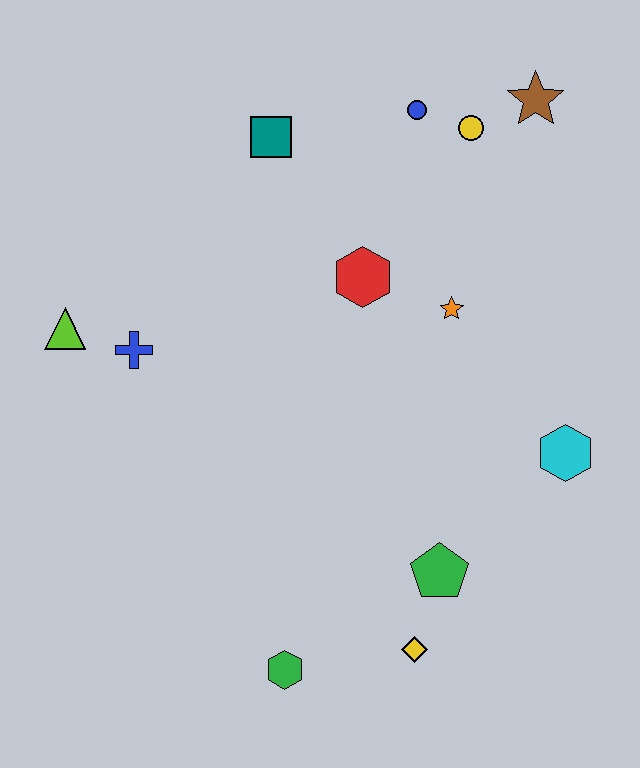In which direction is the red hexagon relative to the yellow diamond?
The red hexagon is above the yellow diamond.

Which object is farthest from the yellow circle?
The green hexagon is farthest from the yellow circle.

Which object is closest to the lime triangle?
The blue cross is closest to the lime triangle.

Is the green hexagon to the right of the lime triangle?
Yes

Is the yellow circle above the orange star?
Yes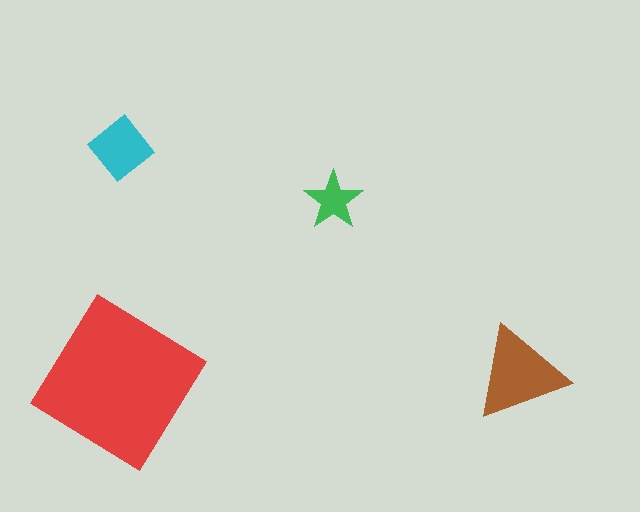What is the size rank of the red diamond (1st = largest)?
1st.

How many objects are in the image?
There are 4 objects in the image.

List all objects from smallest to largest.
The green star, the cyan diamond, the brown triangle, the red diamond.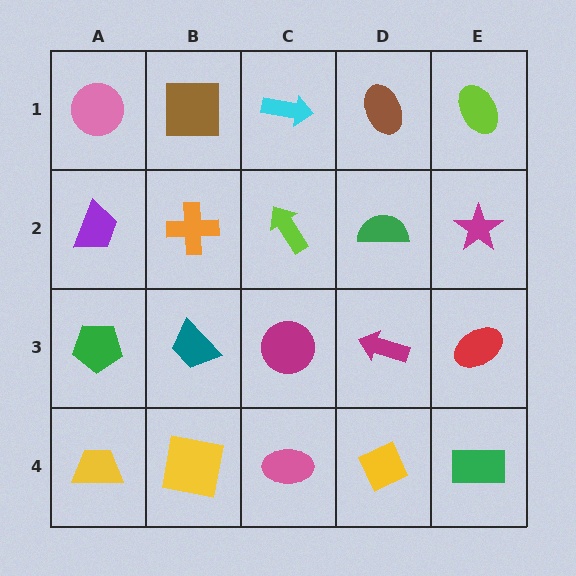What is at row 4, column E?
A green rectangle.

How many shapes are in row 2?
5 shapes.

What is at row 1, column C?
A cyan arrow.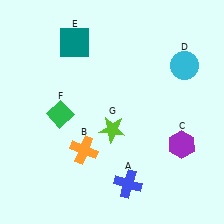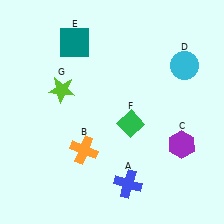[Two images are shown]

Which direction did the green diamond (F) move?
The green diamond (F) moved right.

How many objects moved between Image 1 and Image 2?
2 objects moved between the two images.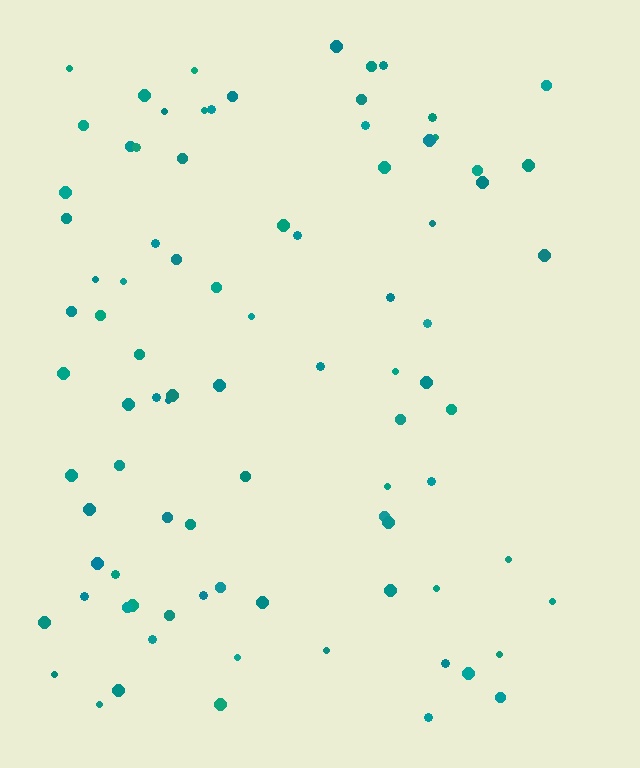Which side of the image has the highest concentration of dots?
The left.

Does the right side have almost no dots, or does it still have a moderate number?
Still a moderate number, just noticeably fewer than the left.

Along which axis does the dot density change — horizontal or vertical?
Horizontal.